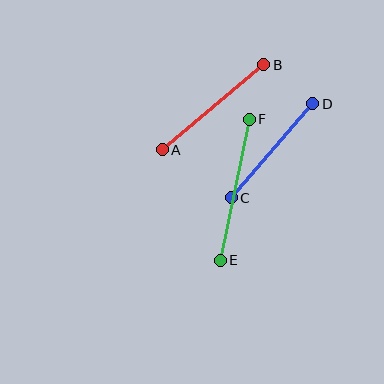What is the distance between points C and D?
The distance is approximately 124 pixels.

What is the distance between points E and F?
The distance is approximately 144 pixels.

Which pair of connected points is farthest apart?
Points E and F are farthest apart.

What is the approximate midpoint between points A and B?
The midpoint is at approximately (213, 107) pixels.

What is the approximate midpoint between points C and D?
The midpoint is at approximately (272, 151) pixels.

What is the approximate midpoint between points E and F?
The midpoint is at approximately (235, 190) pixels.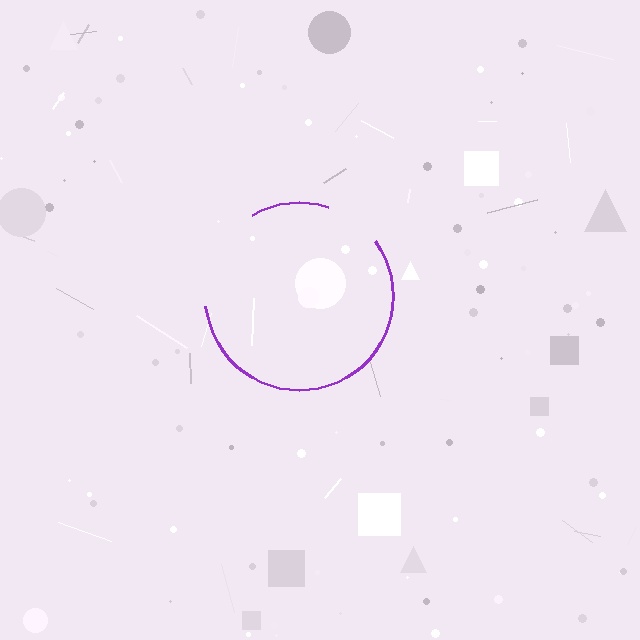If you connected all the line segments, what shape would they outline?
They would outline a circle.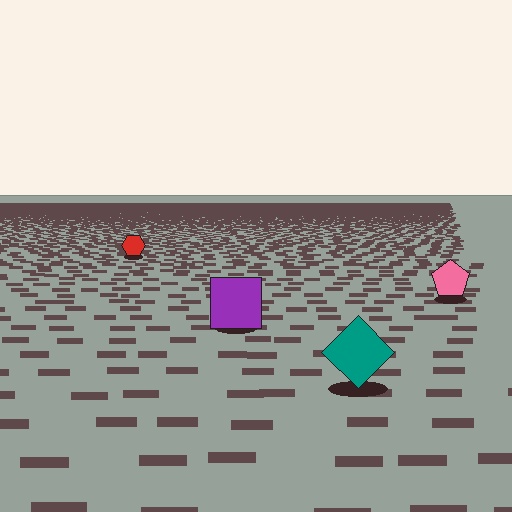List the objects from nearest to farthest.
From nearest to farthest: the teal diamond, the purple square, the pink pentagon, the red hexagon.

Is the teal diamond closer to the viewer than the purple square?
Yes. The teal diamond is closer — you can tell from the texture gradient: the ground texture is coarser near it.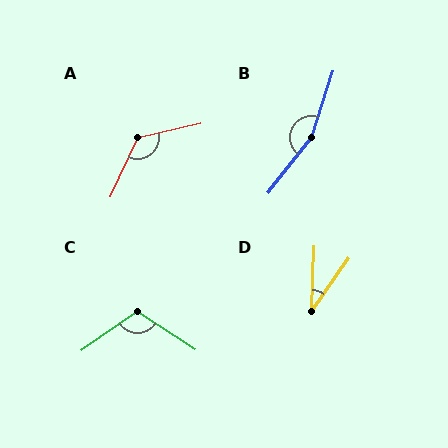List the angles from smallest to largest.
D (33°), C (112°), A (128°), B (160°).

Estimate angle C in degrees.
Approximately 112 degrees.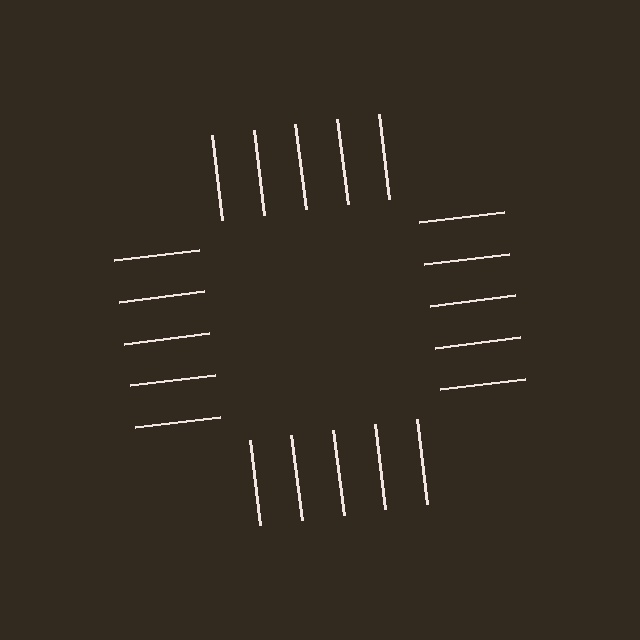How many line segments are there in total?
20 — 5 along each of the 4 edges.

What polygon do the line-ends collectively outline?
An illusory square — the line segments terminate on its edges but no continuous stroke is drawn.